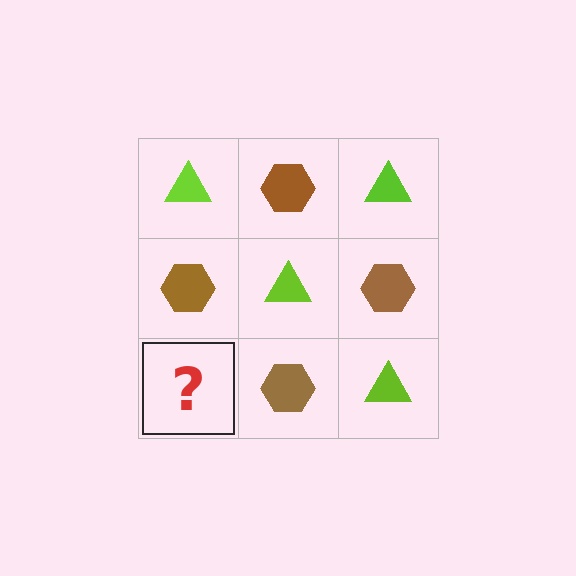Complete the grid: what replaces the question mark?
The question mark should be replaced with a lime triangle.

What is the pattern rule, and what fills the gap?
The rule is that it alternates lime triangle and brown hexagon in a checkerboard pattern. The gap should be filled with a lime triangle.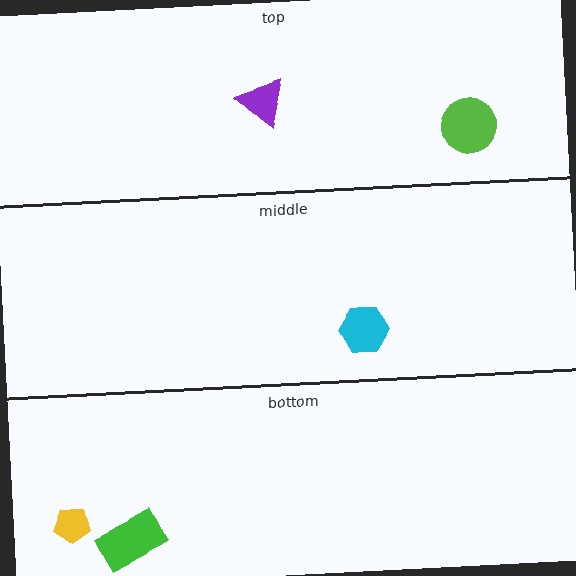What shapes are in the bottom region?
The yellow pentagon, the green rectangle.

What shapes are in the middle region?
The cyan hexagon.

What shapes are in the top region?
The lime circle, the purple triangle.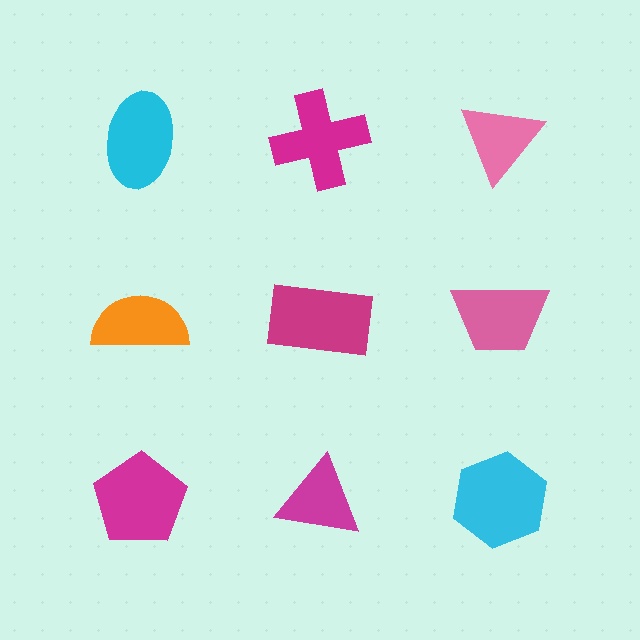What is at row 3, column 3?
A cyan hexagon.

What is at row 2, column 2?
A magenta rectangle.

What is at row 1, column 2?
A magenta cross.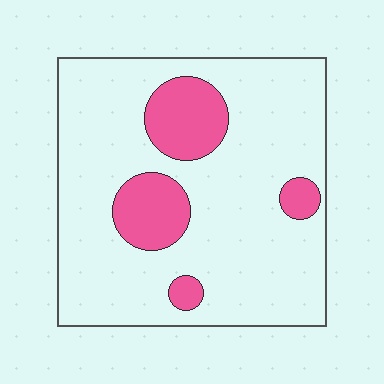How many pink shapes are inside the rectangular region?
4.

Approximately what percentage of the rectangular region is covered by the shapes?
Approximately 20%.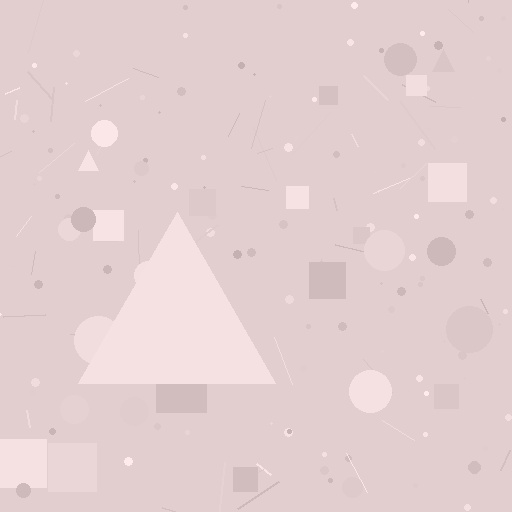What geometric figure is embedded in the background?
A triangle is embedded in the background.